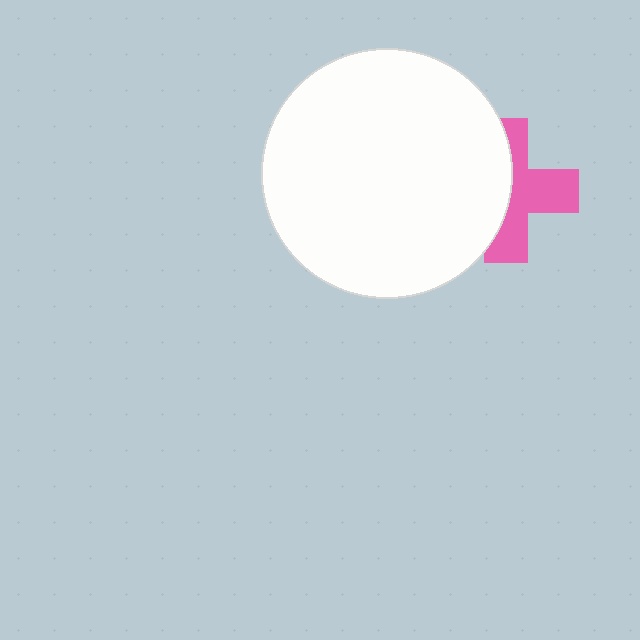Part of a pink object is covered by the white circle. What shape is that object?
It is a cross.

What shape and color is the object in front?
The object in front is a white circle.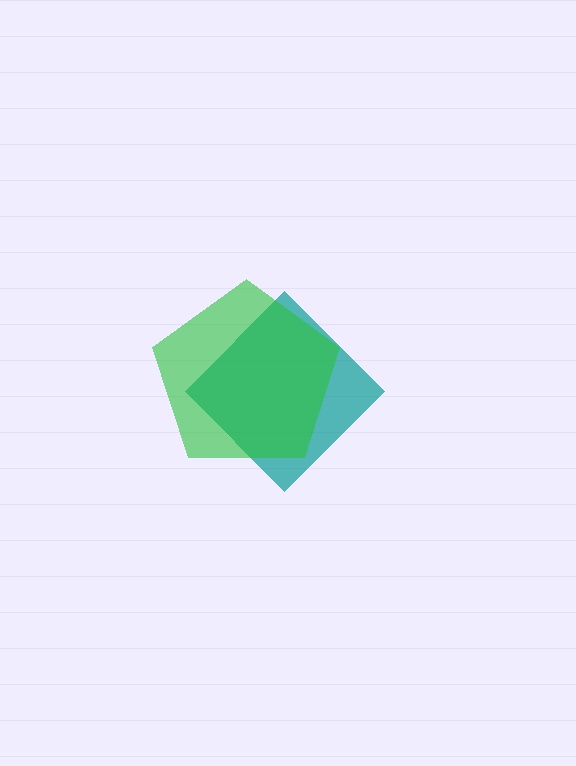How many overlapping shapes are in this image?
There are 2 overlapping shapes in the image.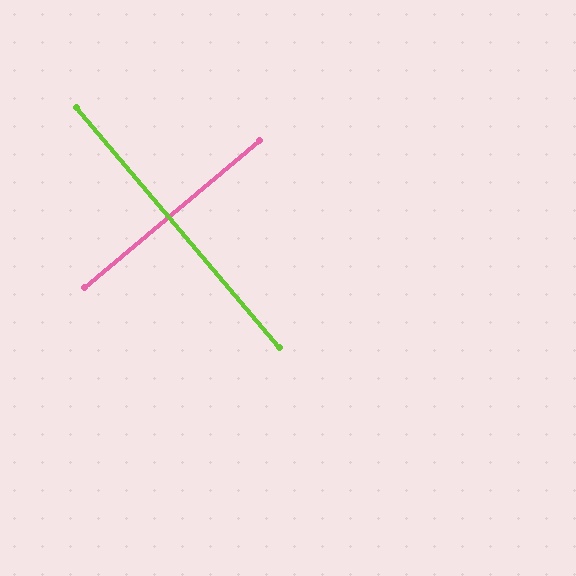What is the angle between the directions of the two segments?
Approximately 90 degrees.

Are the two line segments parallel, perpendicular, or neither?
Perpendicular — they meet at approximately 90°.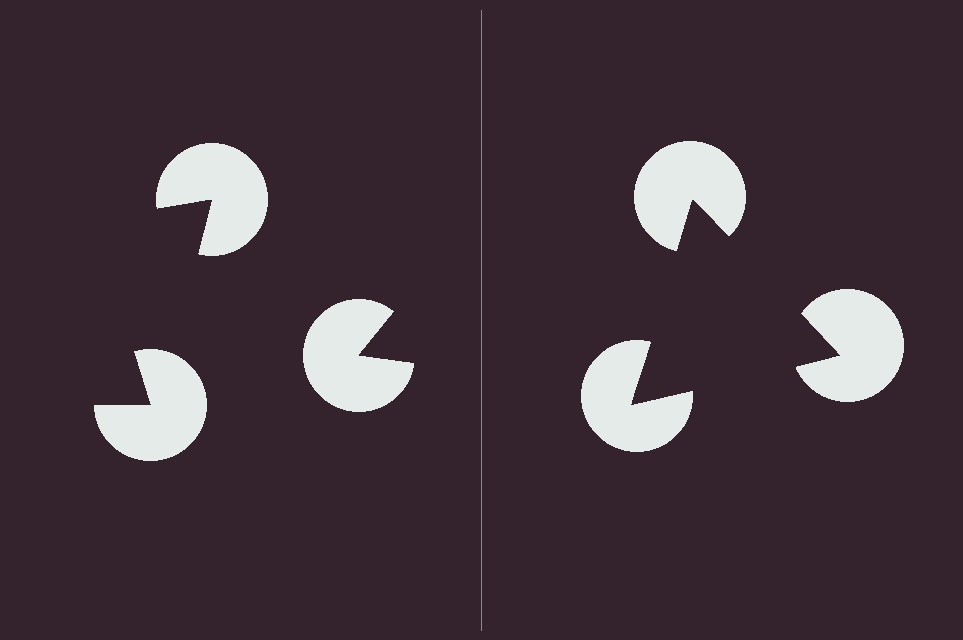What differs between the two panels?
The pac-man discs are positioned identically on both sides; only the wedge orientations differ. On the right they align to a triangle; on the left they are misaligned.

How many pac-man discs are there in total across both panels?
6 — 3 on each side.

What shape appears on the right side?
An illusory triangle.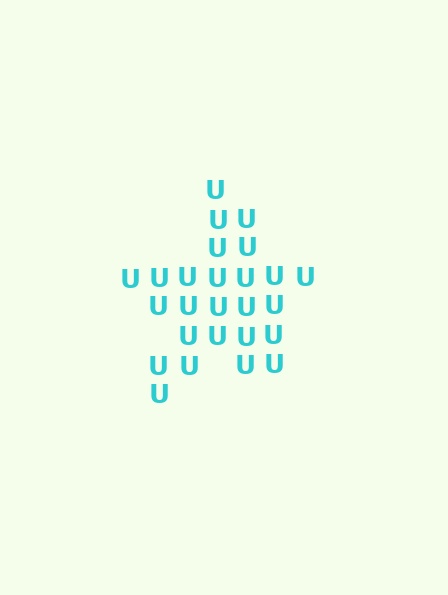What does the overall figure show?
The overall figure shows a star.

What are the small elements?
The small elements are letter U's.